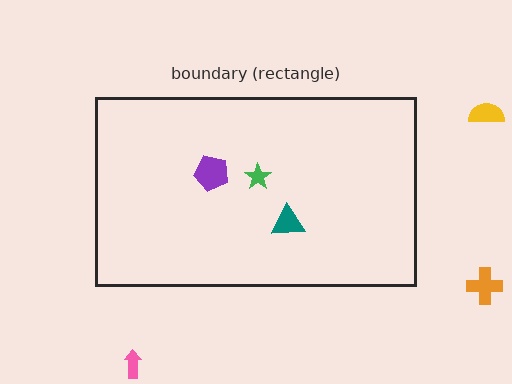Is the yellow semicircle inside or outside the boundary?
Outside.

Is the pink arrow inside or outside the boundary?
Outside.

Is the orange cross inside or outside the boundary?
Outside.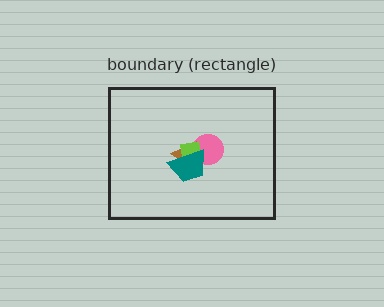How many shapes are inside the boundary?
4 inside, 0 outside.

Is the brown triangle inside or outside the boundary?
Inside.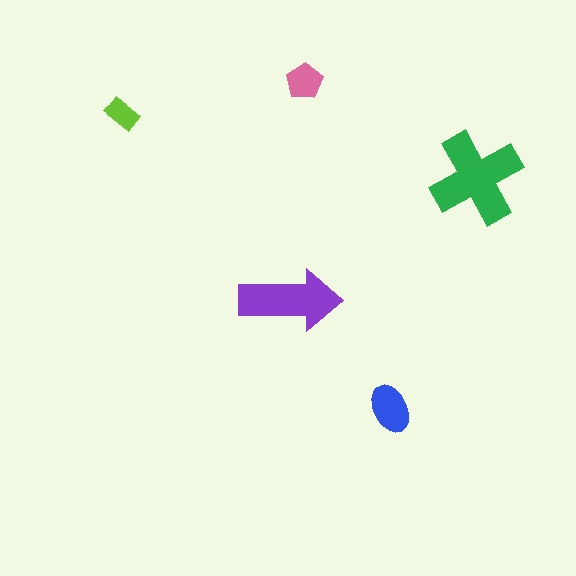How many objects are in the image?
There are 5 objects in the image.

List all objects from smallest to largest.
The lime rectangle, the pink pentagon, the blue ellipse, the purple arrow, the green cross.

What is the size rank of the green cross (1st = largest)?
1st.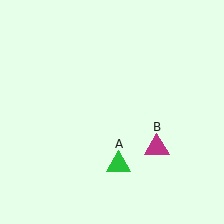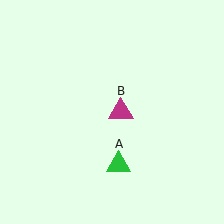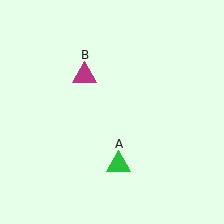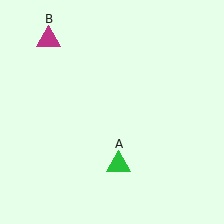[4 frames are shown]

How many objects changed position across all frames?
1 object changed position: magenta triangle (object B).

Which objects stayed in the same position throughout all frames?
Green triangle (object A) remained stationary.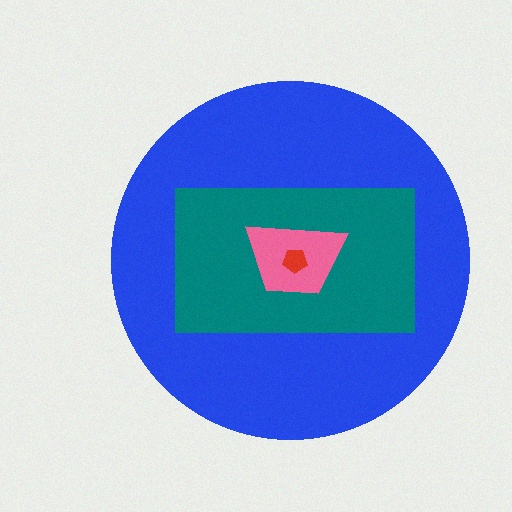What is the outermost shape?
The blue circle.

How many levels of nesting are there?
4.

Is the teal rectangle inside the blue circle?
Yes.